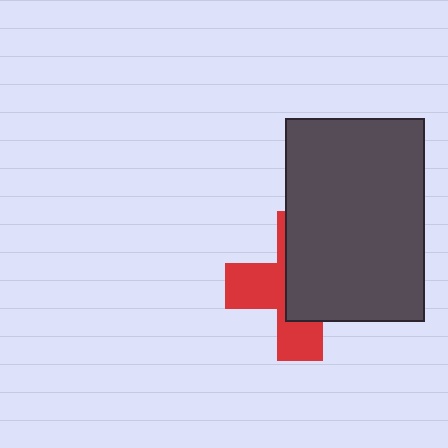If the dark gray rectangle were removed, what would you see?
You would see the complete red cross.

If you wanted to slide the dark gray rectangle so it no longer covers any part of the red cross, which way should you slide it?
Slide it right — that is the most direct way to separate the two shapes.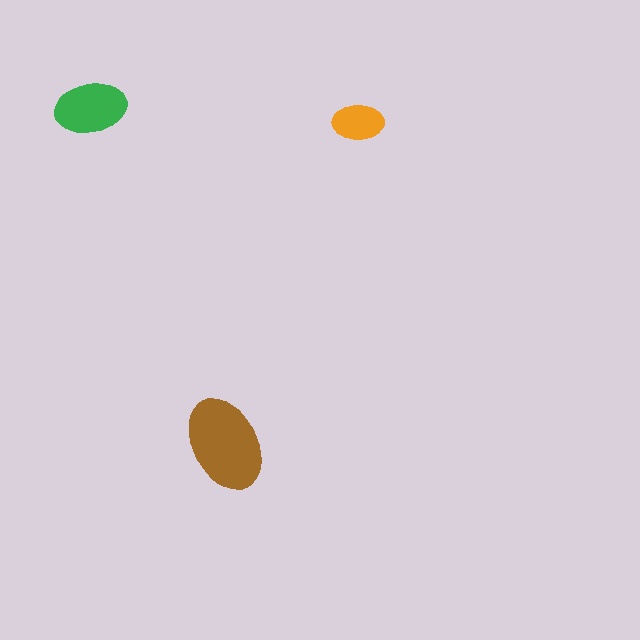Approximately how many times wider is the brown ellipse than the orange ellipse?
About 2 times wider.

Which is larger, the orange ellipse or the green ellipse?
The green one.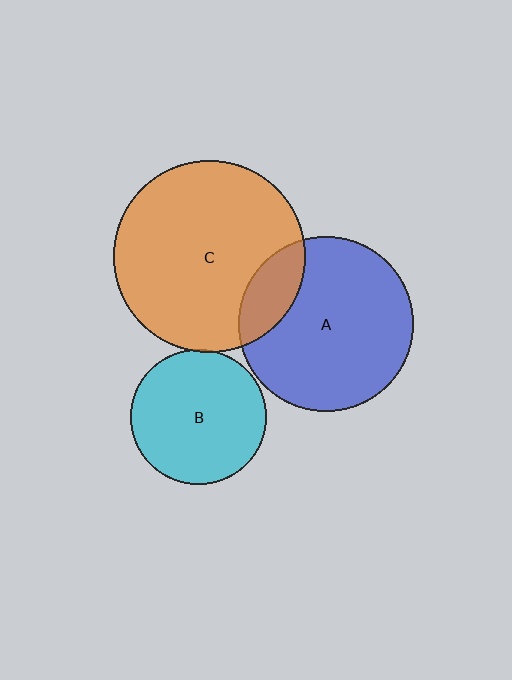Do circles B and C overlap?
Yes.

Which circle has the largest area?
Circle C (orange).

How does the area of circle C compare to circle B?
Approximately 2.0 times.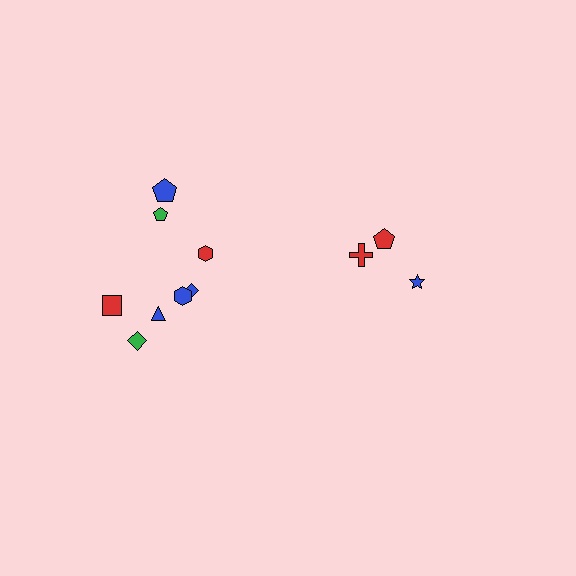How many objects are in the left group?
There are 8 objects.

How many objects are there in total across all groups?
There are 11 objects.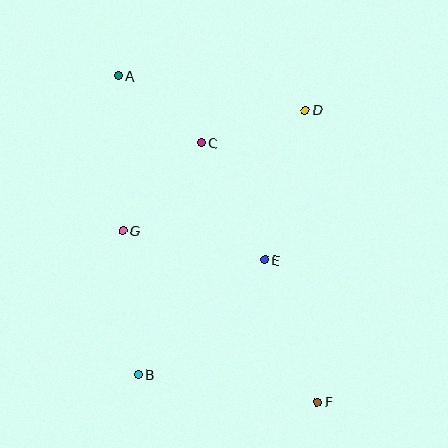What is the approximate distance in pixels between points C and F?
The distance between C and F is approximately 284 pixels.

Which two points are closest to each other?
Points A and C are closest to each other.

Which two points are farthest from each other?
Points A and F are farthest from each other.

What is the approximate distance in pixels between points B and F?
The distance between B and F is approximately 182 pixels.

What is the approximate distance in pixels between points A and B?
The distance between A and B is approximately 300 pixels.